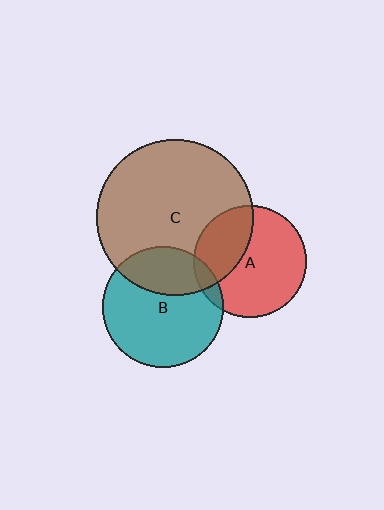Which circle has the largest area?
Circle C (brown).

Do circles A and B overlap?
Yes.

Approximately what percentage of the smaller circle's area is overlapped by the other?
Approximately 10%.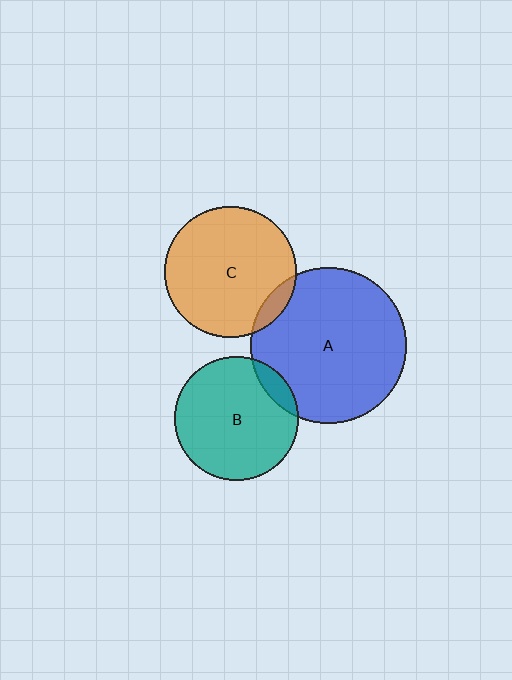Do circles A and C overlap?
Yes.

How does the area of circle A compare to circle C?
Approximately 1.4 times.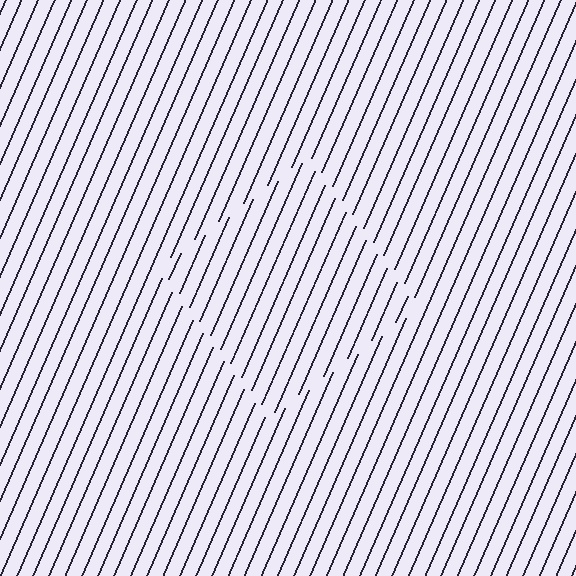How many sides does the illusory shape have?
4 sides — the line-ends trace a square.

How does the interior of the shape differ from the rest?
The interior of the shape contains the same grating, shifted by half a period — the contour is defined by the phase discontinuity where line-ends from the inner and outer gratings abut.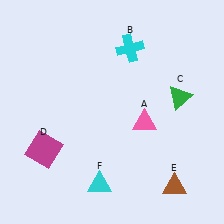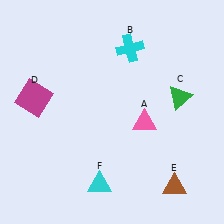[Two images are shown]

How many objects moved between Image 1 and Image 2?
1 object moved between the two images.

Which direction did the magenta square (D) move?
The magenta square (D) moved up.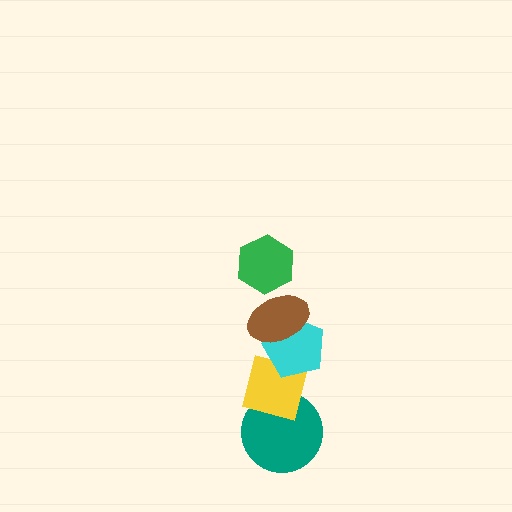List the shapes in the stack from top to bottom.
From top to bottom: the green hexagon, the brown ellipse, the cyan pentagon, the yellow square, the teal circle.